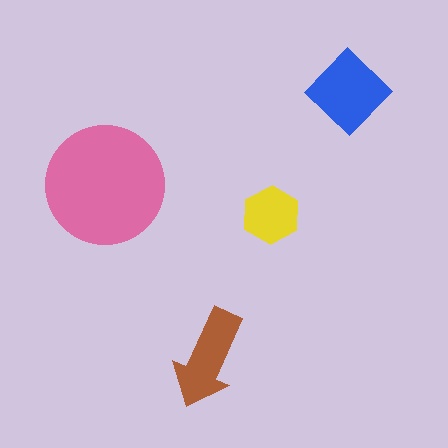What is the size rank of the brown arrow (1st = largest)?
3rd.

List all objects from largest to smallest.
The pink circle, the blue diamond, the brown arrow, the yellow hexagon.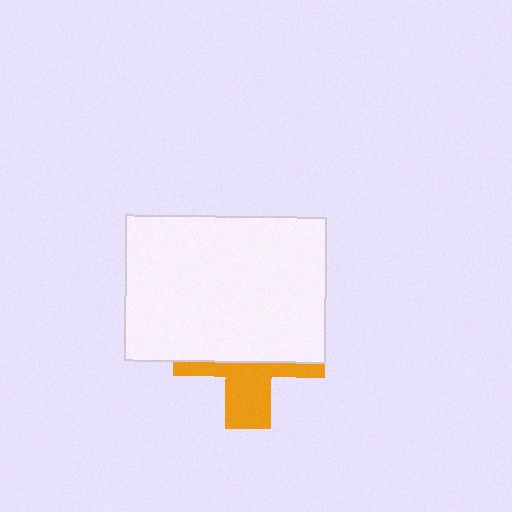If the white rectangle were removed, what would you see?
You would see the complete orange cross.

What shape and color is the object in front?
The object in front is a white rectangle.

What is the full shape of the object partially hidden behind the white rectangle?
The partially hidden object is an orange cross.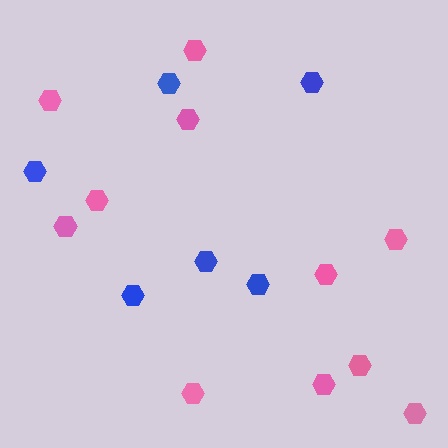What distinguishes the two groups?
There are 2 groups: one group of blue hexagons (6) and one group of pink hexagons (11).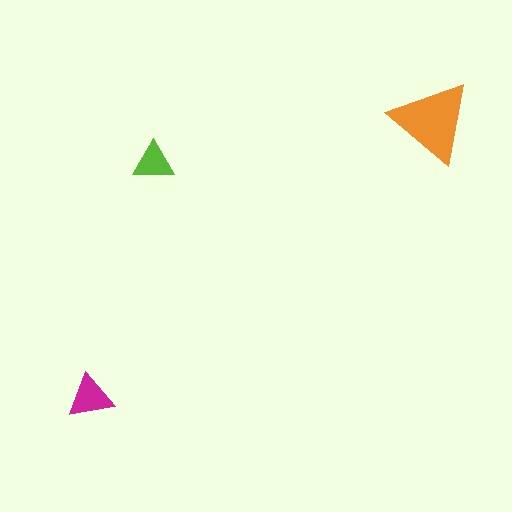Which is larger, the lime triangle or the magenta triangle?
The magenta one.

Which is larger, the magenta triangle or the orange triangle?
The orange one.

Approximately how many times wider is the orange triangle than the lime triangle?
About 2 times wider.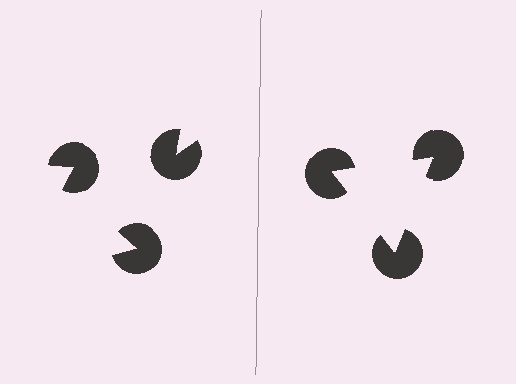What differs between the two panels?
The pac-man discs are positioned identically on both sides; only the wedge orientations differ. On the right they align to a triangle; on the left they are misaligned.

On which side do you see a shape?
An illusory triangle appears on the right side. On the left side the wedge cuts are rotated, so no coherent shape forms.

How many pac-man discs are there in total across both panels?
6 — 3 on each side.